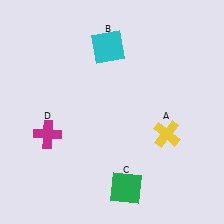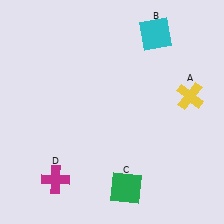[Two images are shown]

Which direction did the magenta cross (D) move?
The magenta cross (D) moved down.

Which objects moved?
The objects that moved are: the yellow cross (A), the cyan square (B), the magenta cross (D).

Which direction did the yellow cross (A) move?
The yellow cross (A) moved up.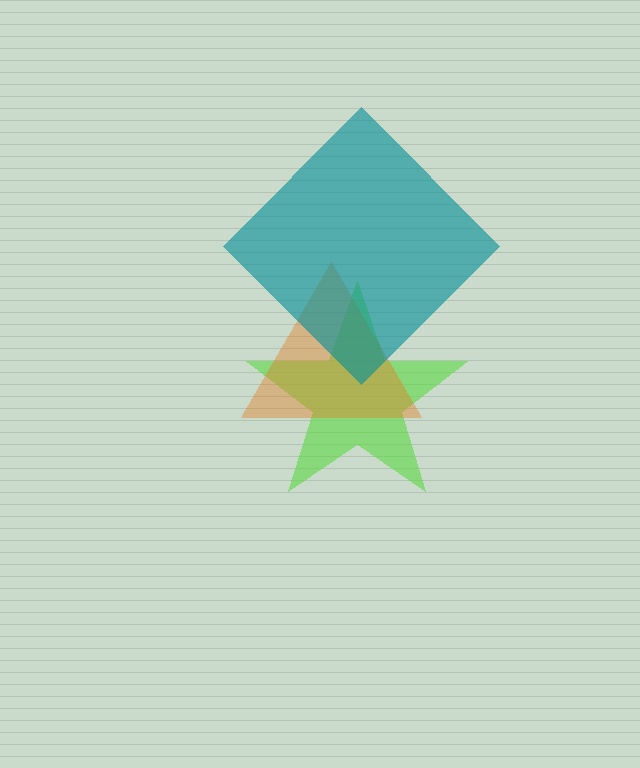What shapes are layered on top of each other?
The layered shapes are: a lime star, an orange triangle, a teal diamond.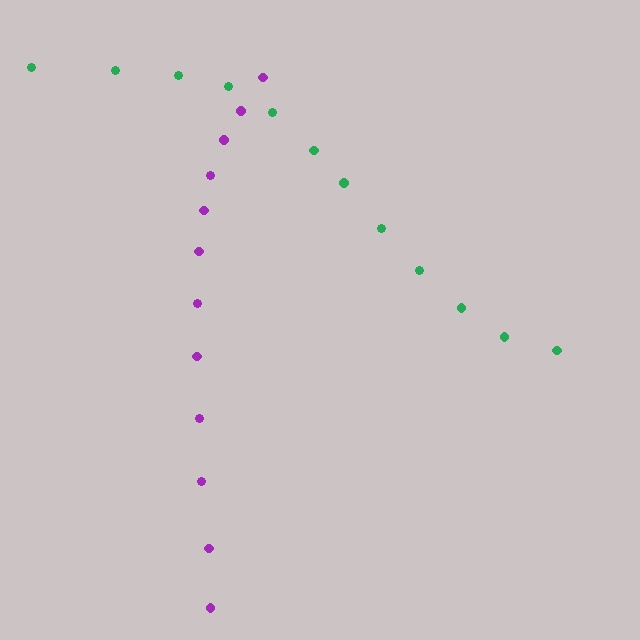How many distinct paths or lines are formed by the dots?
There are 2 distinct paths.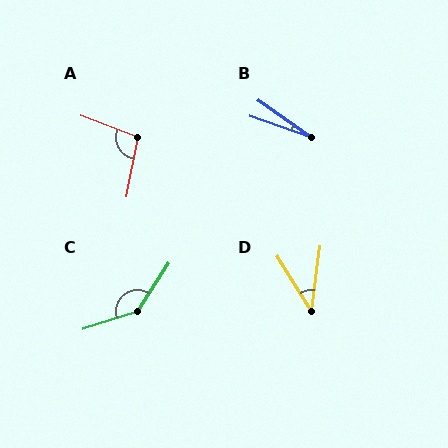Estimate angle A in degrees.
Approximately 99 degrees.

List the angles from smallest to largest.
B (16°), D (39°), A (99°), C (141°).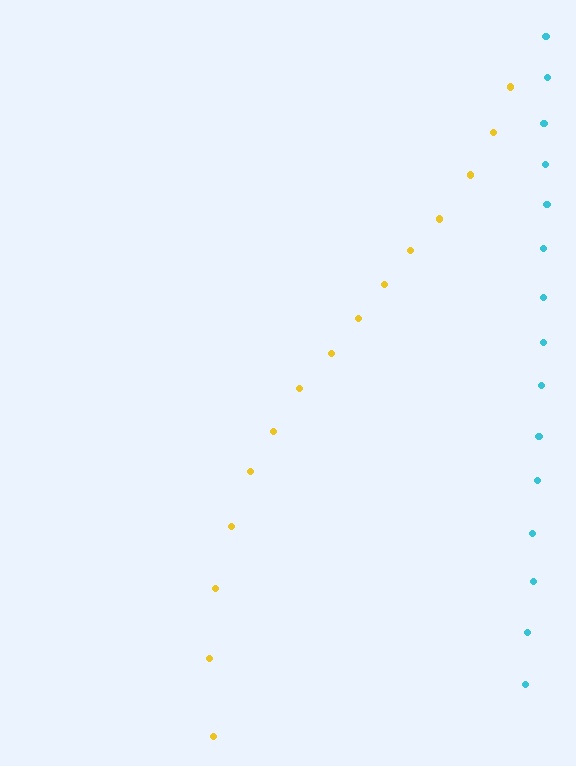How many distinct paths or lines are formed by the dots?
There are 2 distinct paths.